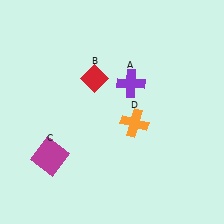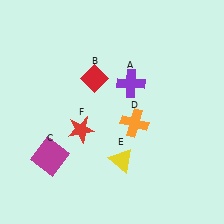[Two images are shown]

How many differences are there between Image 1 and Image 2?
There are 2 differences between the two images.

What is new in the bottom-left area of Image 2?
A red star (F) was added in the bottom-left area of Image 2.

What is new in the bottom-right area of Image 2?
A yellow triangle (E) was added in the bottom-right area of Image 2.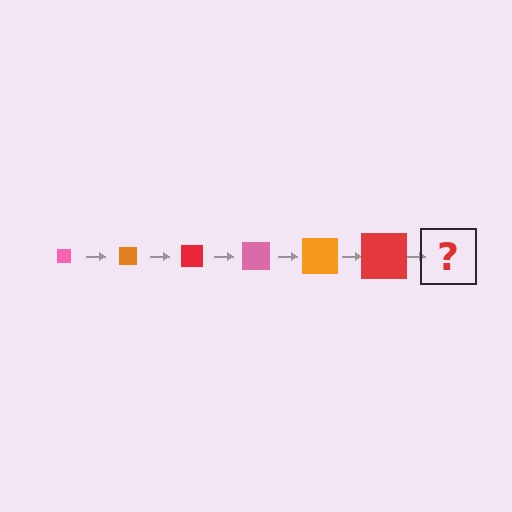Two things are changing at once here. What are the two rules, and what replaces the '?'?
The two rules are that the square grows larger each step and the color cycles through pink, orange, and red. The '?' should be a pink square, larger than the previous one.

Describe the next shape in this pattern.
It should be a pink square, larger than the previous one.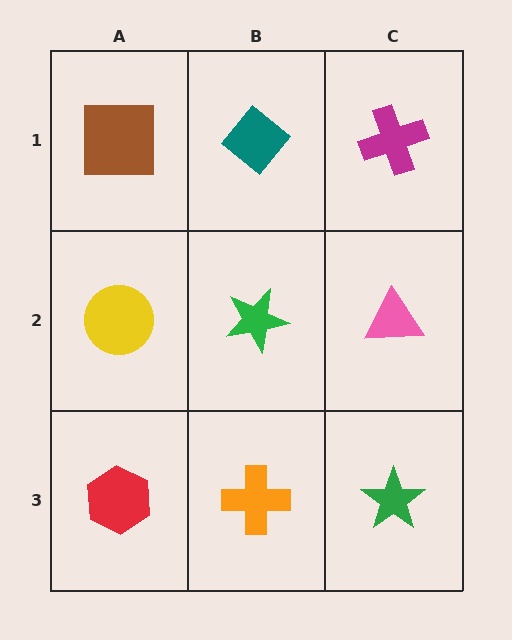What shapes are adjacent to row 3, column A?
A yellow circle (row 2, column A), an orange cross (row 3, column B).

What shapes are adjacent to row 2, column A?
A brown square (row 1, column A), a red hexagon (row 3, column A), a green star (row 2, column B).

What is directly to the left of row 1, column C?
A teal diamond.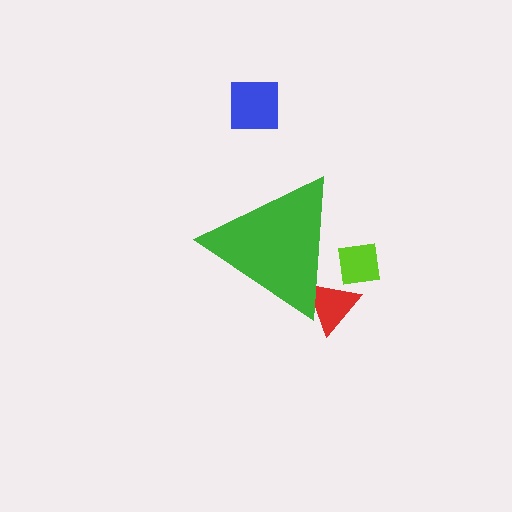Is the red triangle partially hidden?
Yes, the red triangle is partially hidden behind the green triangle.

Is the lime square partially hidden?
Yes, the lime square is partially hidden behind the green triangle.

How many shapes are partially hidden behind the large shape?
2 shapes are partially hidden.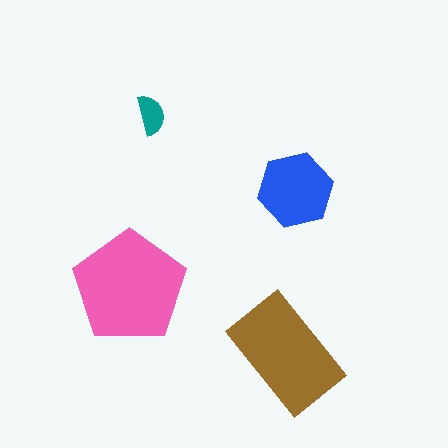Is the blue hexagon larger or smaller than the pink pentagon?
Smaller.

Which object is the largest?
The pink pentagon.